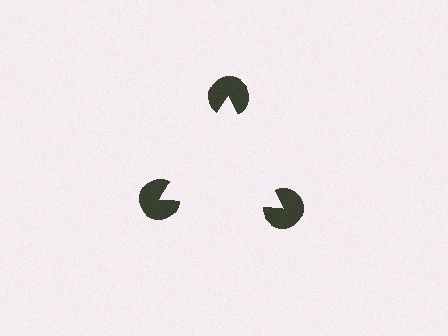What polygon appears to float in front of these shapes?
An illusory triangle — its edges are inferred from the aligned wedge cuts in the pac-man discs, not physically drawn.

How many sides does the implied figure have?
3 sides.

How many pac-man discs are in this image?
There are 3 — one at each vertex of the illusory triangle.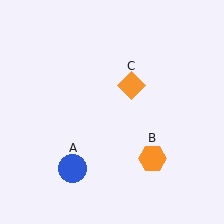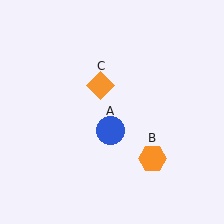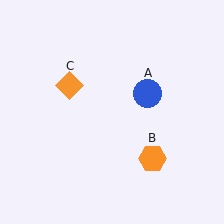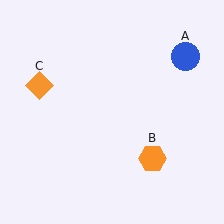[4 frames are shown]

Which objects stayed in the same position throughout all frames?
Orange hexagon (object B) remained stationary.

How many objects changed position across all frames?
2 objects changed position: blue circle (object A), orange diamond (object C).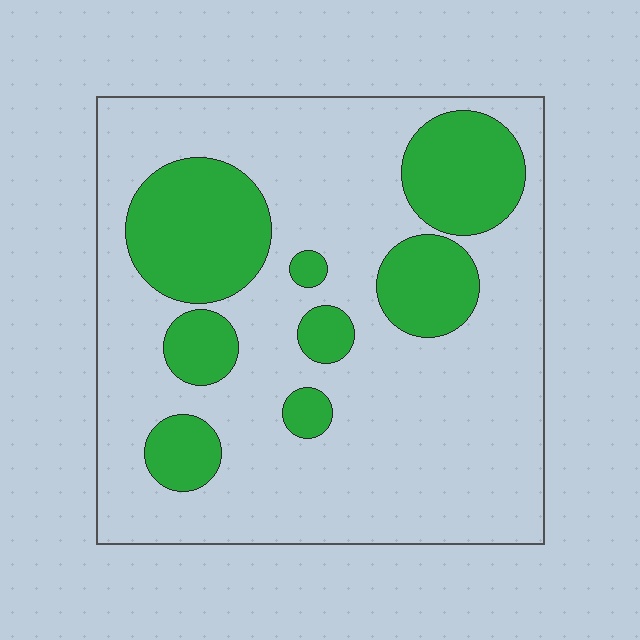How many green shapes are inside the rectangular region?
8.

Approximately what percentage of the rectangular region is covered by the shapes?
Approximately 25%.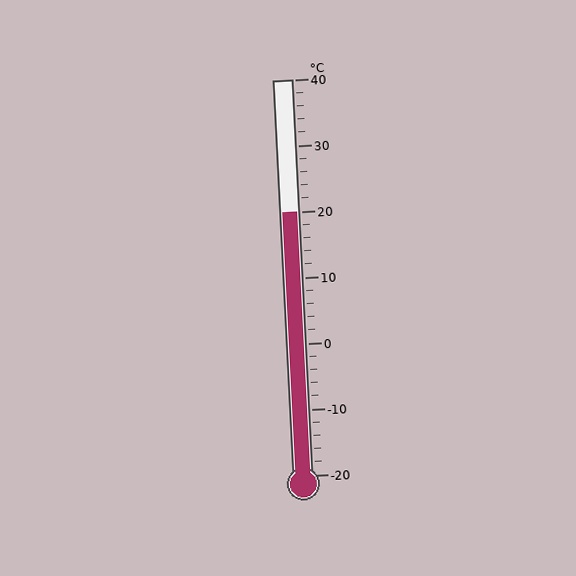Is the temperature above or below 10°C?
The temperature is above 10°C.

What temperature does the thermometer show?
The thermometer shows approximately 20°C.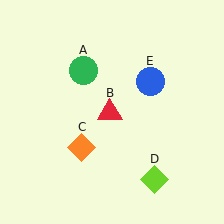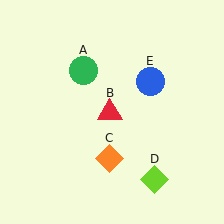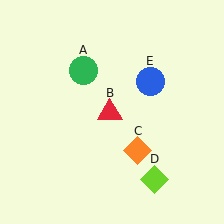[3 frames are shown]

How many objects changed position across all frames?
1 object changed position: orange diamond (object C).